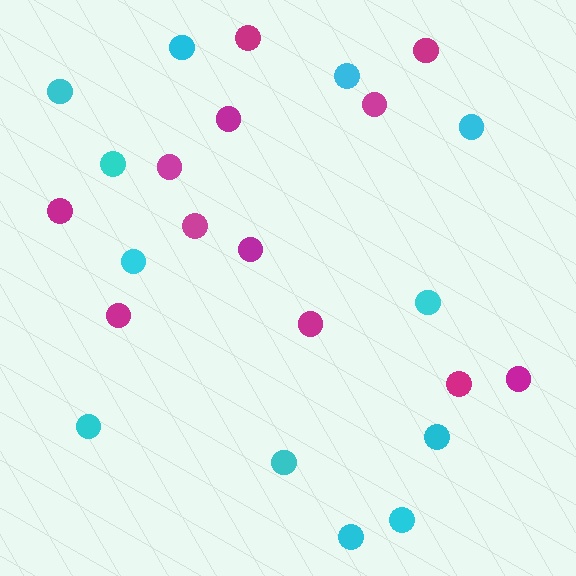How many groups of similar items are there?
There are 2 groups: one group of cyan circles (12) and one group of magenta circles (12).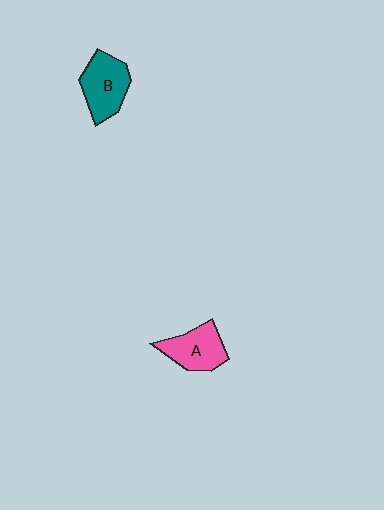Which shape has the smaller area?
Shape A (pink).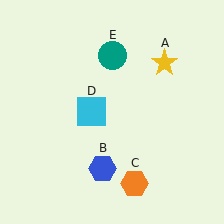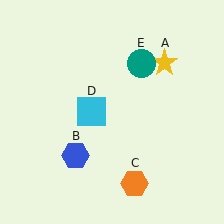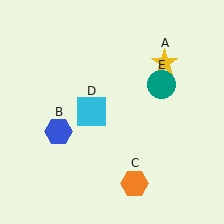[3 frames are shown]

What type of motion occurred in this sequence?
The blue hexagon (object B), teal circle (object E) rotated clockwise around the center of the scene.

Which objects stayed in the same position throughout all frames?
Yellow star (object A) and orange hexagon (object C) and cyan square (object D) remained stationary.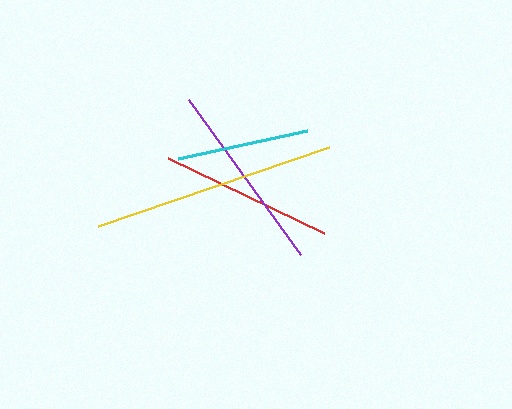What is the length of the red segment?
The red segment is approximately 173 pixels long.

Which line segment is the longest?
The yellow line is the longest at approximately 244 pixels.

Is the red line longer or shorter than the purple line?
The purple line is longer than the red line.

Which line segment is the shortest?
The cyan line is the shortest at approximately 132 pixels.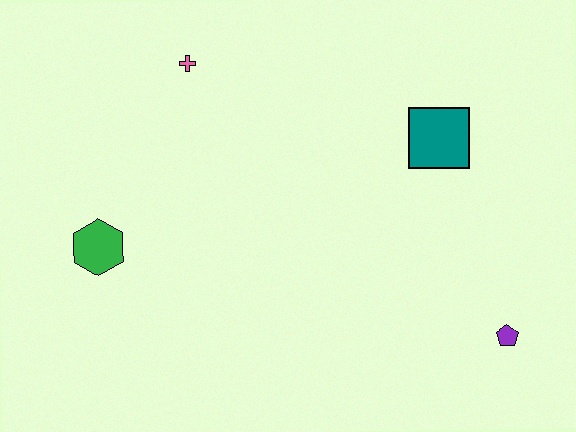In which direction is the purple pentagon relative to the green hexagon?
The purple pentagon is to the right of the green hexagon.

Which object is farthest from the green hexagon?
The purple pentagon is farthest from the green hexagon.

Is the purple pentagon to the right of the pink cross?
Yes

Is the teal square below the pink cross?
Yes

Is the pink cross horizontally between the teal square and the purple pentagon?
No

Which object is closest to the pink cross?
The green hexagon is closest to the pink cross.